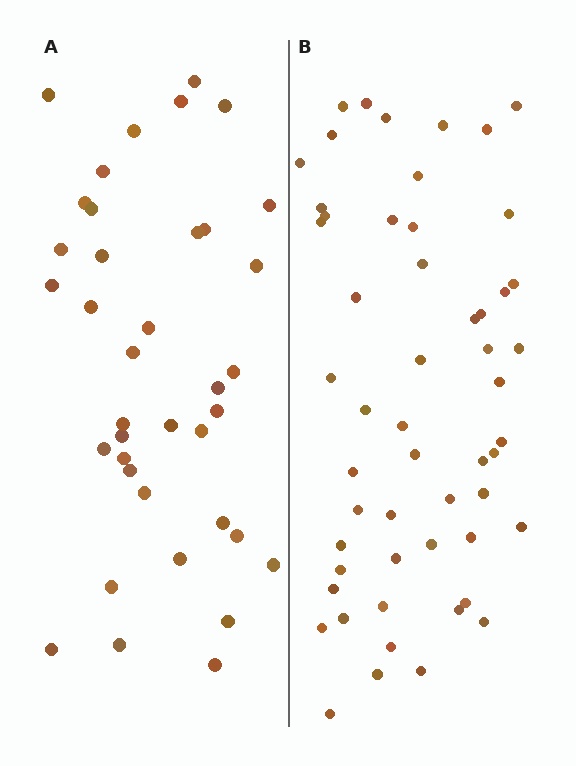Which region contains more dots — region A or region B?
Region B (the right region) has more dots.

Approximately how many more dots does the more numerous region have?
Region B has approximately 15 more dots than region A.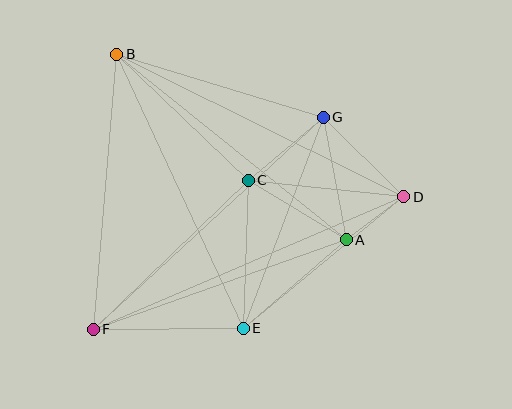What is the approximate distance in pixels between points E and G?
The distance between E and G is approximately 226 pixels.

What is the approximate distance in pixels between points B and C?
The distance between B and C is approximately 183 pixels.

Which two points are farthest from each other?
Points D and F are farthest from each other.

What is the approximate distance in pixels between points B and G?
The distance between B and G is approximately 216 pixels.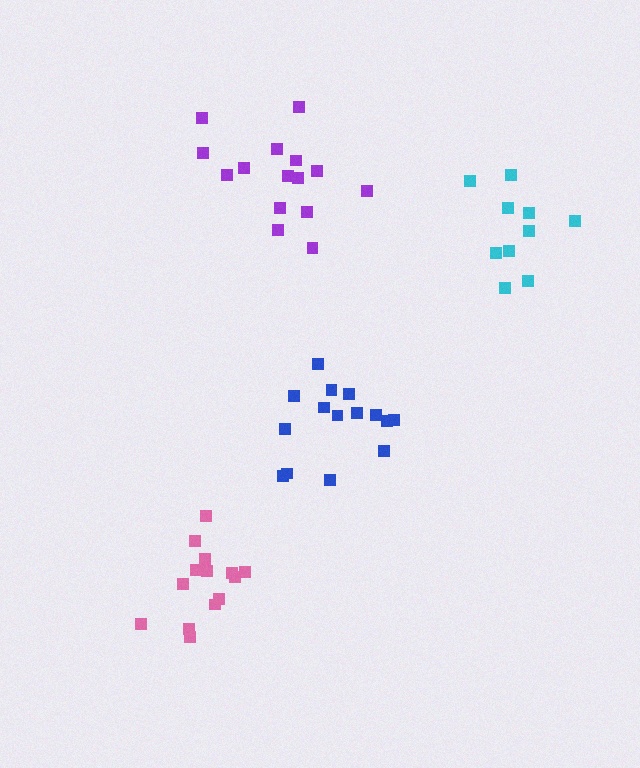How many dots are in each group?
Group 1: 15 dots, Group 2: 15 dots, Group 3: 14 dots, Group 4: 10 dots (54 total).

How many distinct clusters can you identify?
There are 4 distinct clusters.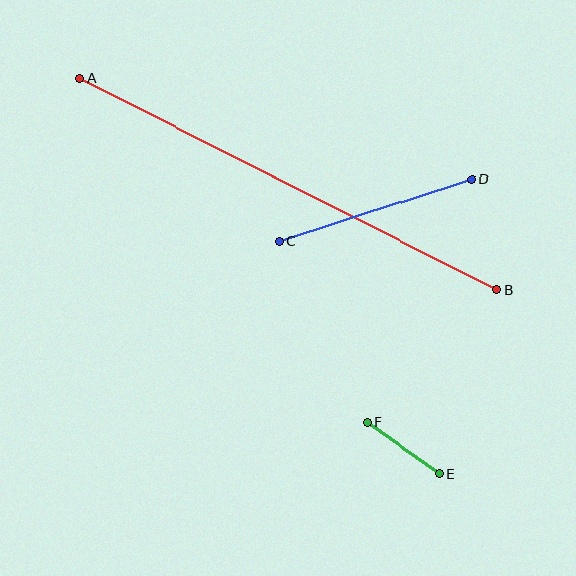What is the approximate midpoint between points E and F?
The midpoint is at approximately (403, 448) pixels.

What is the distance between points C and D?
The distance is approximately 202 pixels.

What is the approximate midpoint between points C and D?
The midpoint is at approximately (376, 210) pixels.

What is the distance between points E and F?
The distance is approximately 88 pixels.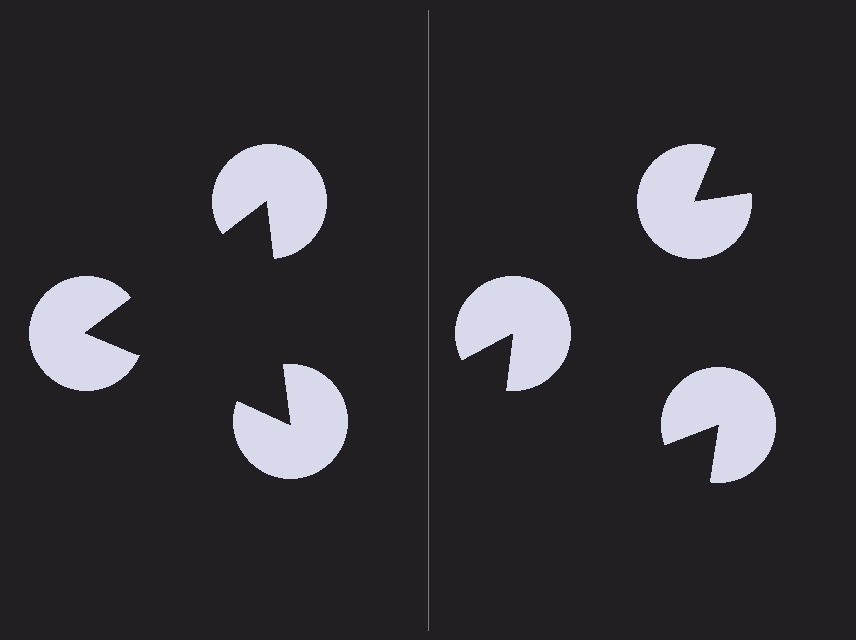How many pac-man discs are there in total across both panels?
6 — 3 on each side.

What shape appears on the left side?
An illusory triangle.